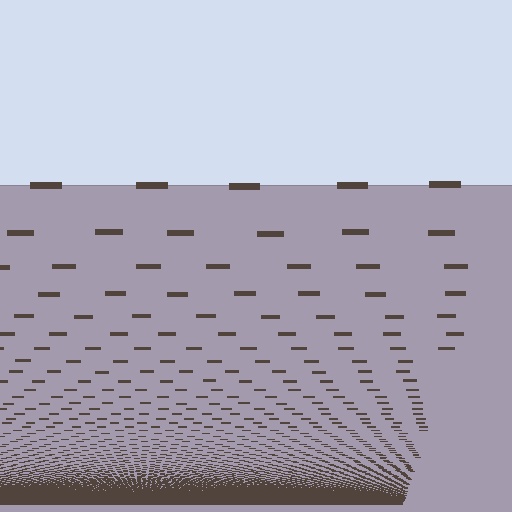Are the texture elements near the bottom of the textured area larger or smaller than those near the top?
Smaller. The gradient is inverted — elements near the bottom are smaller and denser.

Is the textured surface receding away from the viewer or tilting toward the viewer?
The surface appears to tilt toward the viewer. Texture elements get larger and sparser toward the top.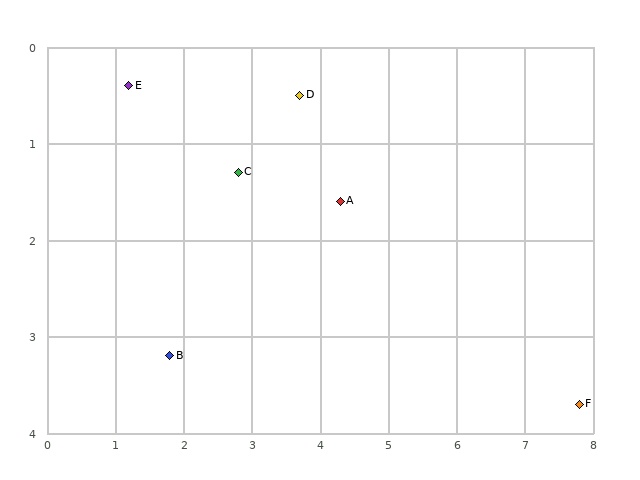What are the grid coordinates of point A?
Point A is at approximately (4.3, 1.6).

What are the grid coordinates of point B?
Point B is at approximately (1.8, 3.2).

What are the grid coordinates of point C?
Point C is at approximately (2.8, 1.3).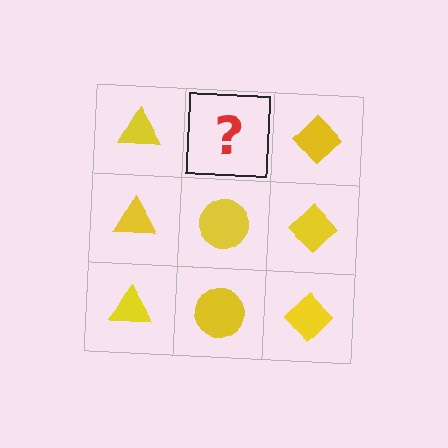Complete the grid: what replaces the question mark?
The question mark should be replaced with a yellow circle.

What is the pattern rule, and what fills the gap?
The rule is that each column has a consistent shape. The gap should be filled with a yellow circle.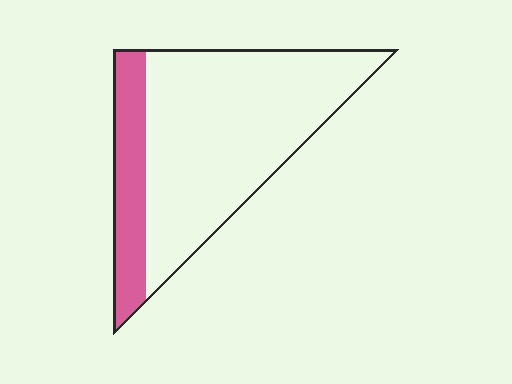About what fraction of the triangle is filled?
About one fifth (1/5).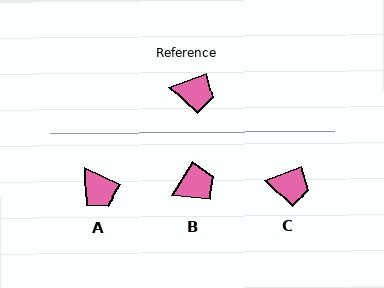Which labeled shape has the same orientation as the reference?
C.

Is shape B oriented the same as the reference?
No, it is off by about 38 degrees.